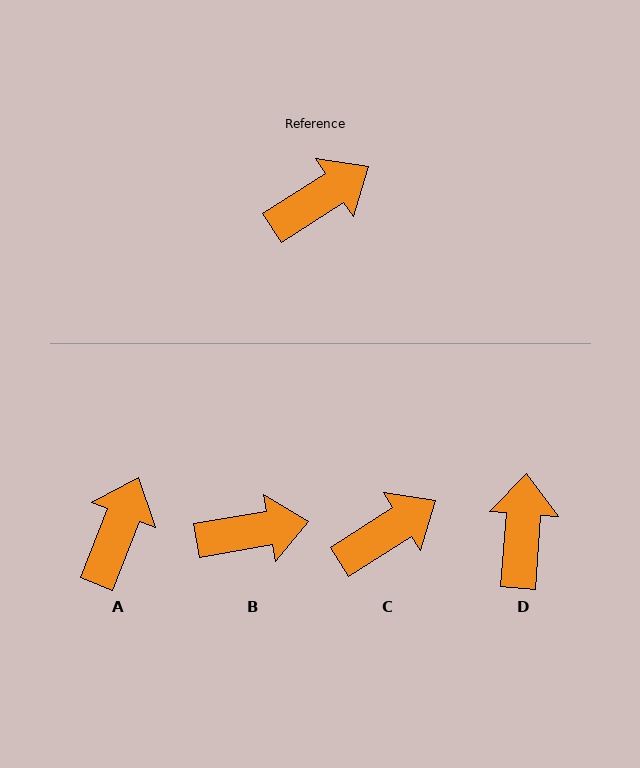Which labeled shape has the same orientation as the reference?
C.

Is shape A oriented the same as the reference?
No, it is off by about 36 degrees.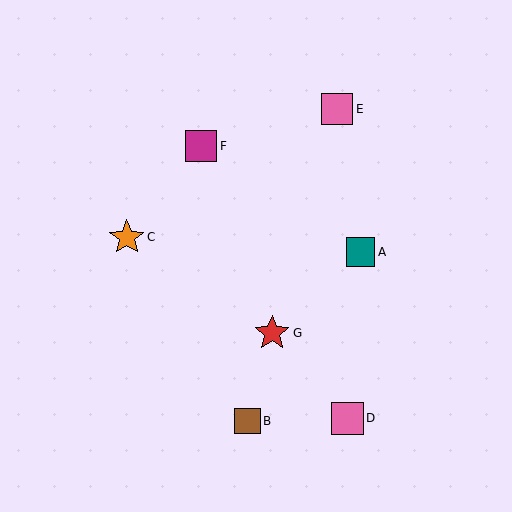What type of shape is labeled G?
Shape G is a red star.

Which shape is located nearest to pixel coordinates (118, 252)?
The orange star (labeled C) at (127, 237) is nearest to that location.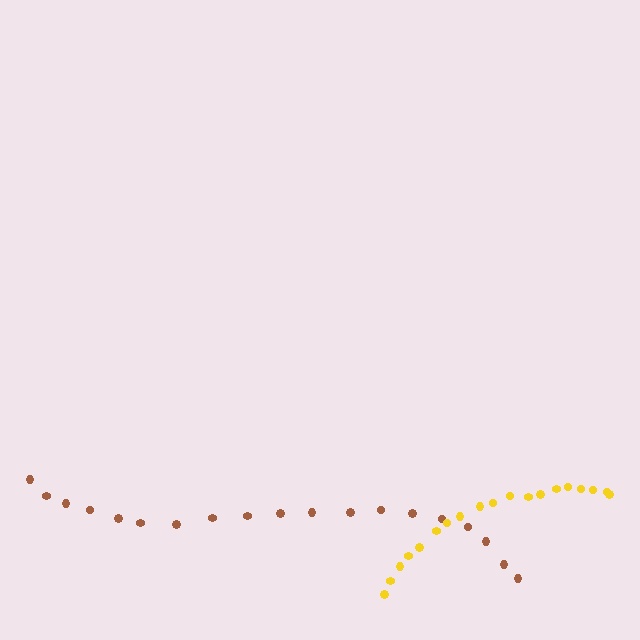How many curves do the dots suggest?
There are 2 distinct paths.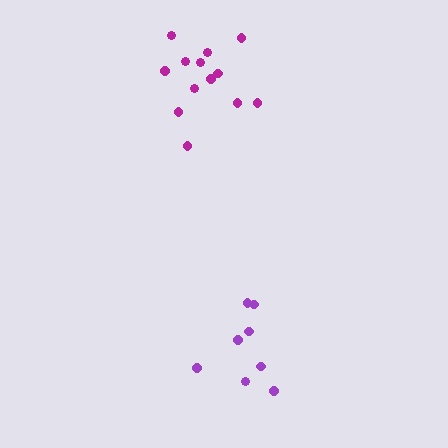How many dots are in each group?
Group 1: 8 dots, Group 2: 13 dots (21 total).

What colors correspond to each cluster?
The clusters are colored: purple, magenta.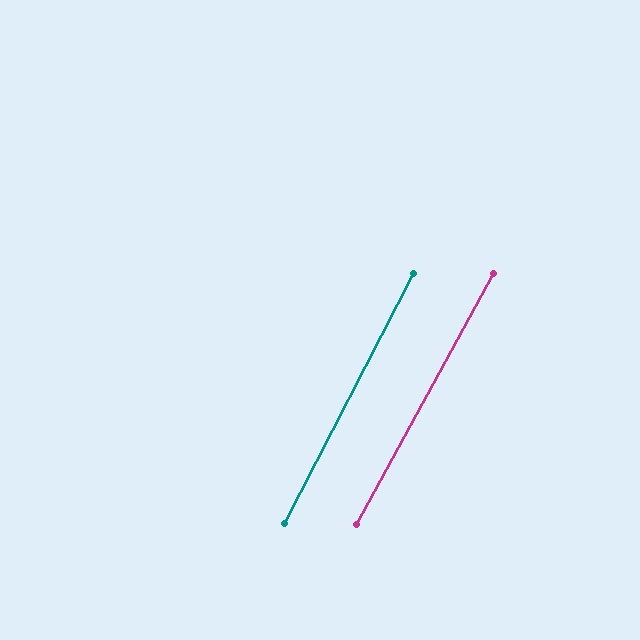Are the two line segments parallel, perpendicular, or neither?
Parallel — their directions differ by only 1.5°.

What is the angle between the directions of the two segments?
Approximately 1 degree.